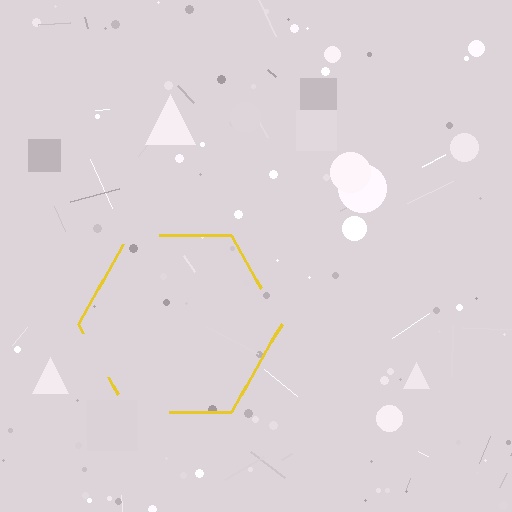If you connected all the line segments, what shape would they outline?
They would outline a hexagon.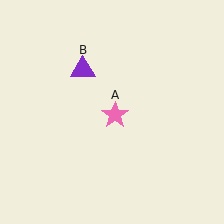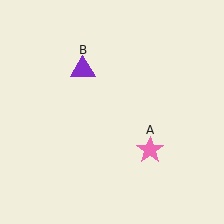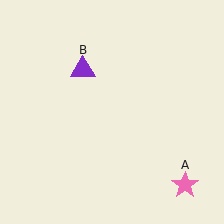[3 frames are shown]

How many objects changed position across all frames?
1 object changed position: pink star (object A).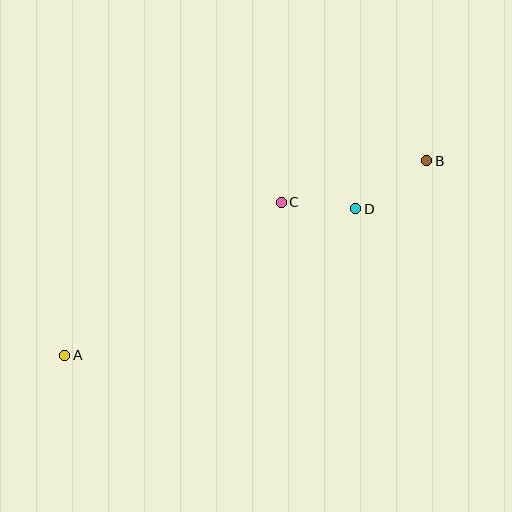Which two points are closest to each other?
Points C and D are closest to each other.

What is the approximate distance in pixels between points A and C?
The distance between A and C is approximately 265 pixels.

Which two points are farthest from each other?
Points A and B are farthest from each other.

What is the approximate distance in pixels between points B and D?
The distance between B and D is approximately 85 pixels.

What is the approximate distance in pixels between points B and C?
The distance between B and C is approximately 151 pixels.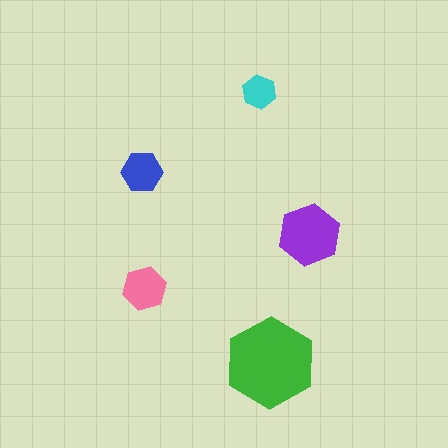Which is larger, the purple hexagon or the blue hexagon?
The purple one.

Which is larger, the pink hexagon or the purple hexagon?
The purple one.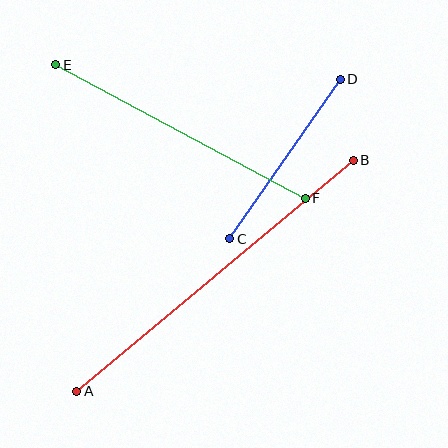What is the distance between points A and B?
The distance is approximately 361 pixels.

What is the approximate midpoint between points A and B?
The midpoint is at approximately (215, 276) pixels.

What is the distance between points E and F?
The distance is approximately 283 pixels.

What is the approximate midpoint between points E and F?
The midpoint is at approximately (180, 132) pixels.